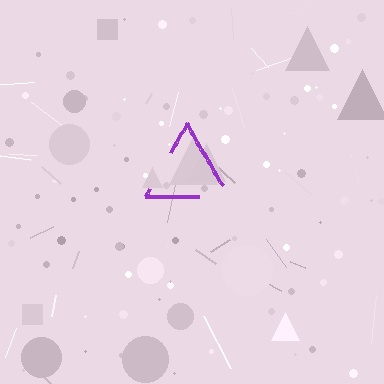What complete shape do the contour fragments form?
The contour fragments form a triangle.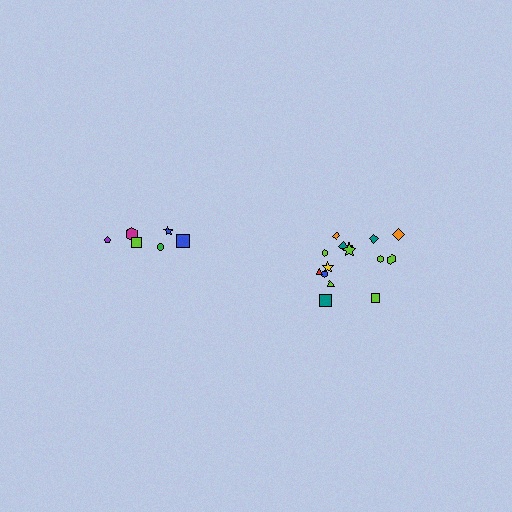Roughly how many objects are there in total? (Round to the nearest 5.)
Roughly 20 objects in total.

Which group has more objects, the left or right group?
The right group.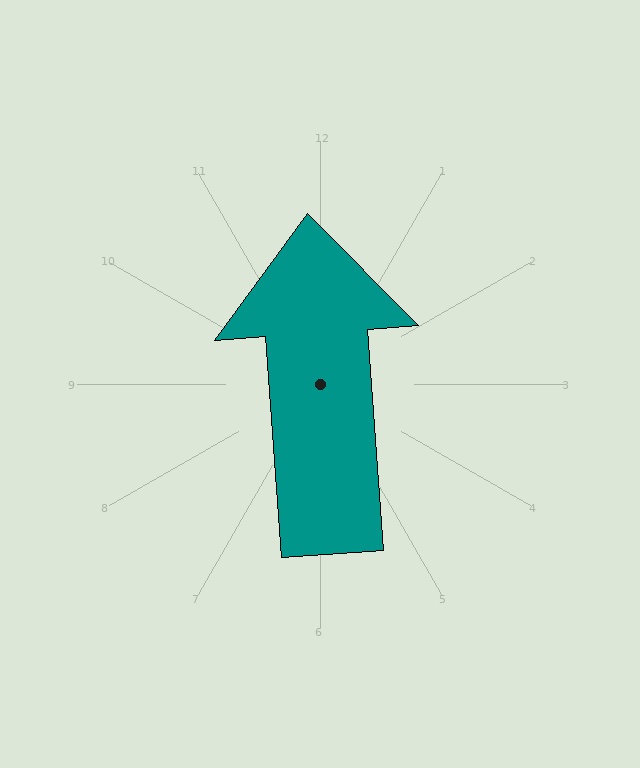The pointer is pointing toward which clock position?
Roughly 12 o'clock.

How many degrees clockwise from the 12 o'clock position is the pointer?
Approximately 356 degrees.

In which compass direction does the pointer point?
North.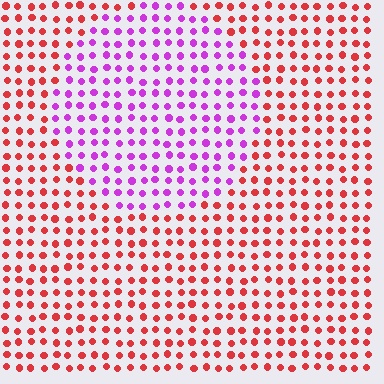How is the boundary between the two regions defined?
The boundary is defined purely by a slight shift in hue (about 63 degrees). Spacing, size, and orientation are identical on both sides.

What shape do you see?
I see a circle.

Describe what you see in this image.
The image is filled with small red elements in a uniform arrangement. A circle-shaped region is visible where the elements are tinted to a slightly different hue, forming a subtle color boundary.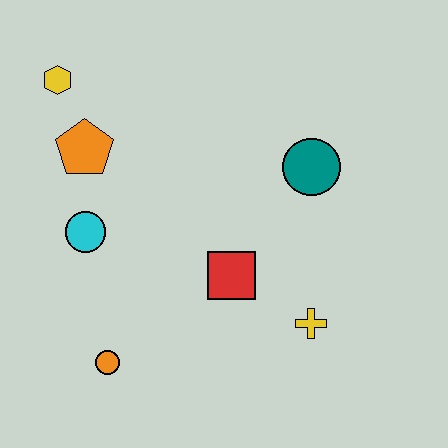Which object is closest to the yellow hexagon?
The orange pentagon is closest to the yellow hexagon.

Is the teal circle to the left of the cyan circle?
No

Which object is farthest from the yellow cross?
The yellow hexagon is farthest from the yellow cross.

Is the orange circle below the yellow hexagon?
Yes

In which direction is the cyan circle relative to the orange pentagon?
The cyan circle is below the orange pentagon.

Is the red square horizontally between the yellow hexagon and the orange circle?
No